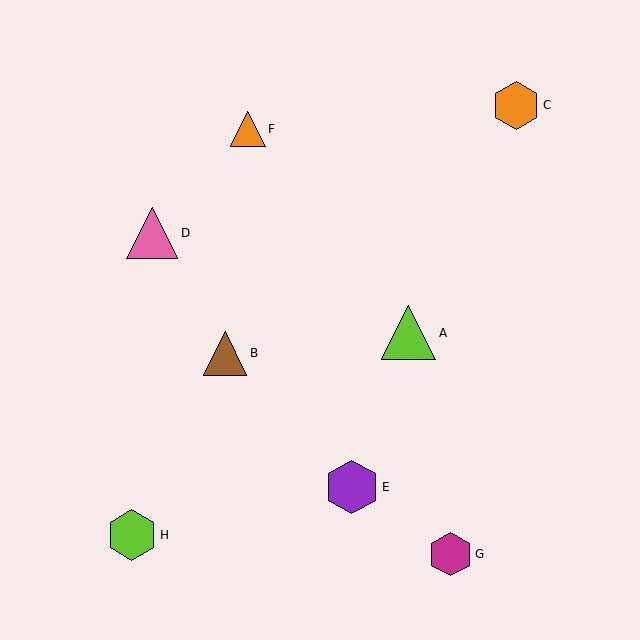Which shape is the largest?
The lime triangle (labeled A) is the largest.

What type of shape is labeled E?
Shape E is a purple hexagon.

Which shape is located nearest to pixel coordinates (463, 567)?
The magenta hexagon (labeled G) at (450, 554) is nearest to that location.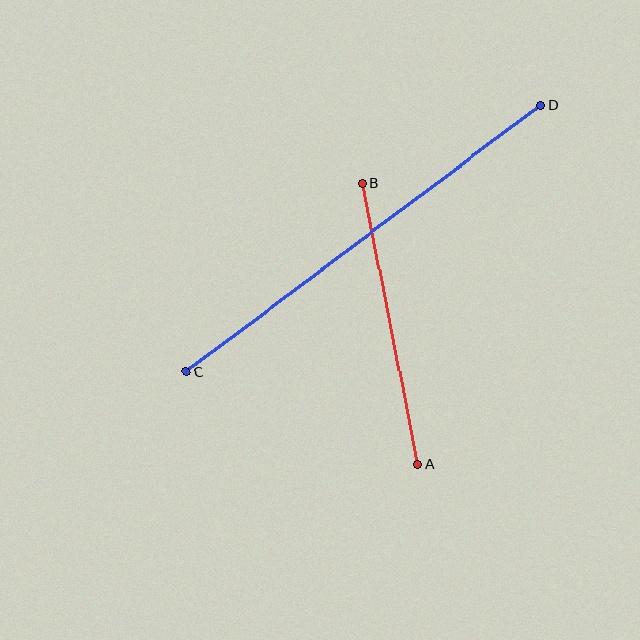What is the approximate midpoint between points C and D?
The midpoint is at approximately (363, 238) pixels.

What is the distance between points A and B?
The distance is approximately 287 pixels.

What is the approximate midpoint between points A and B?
The midpoint is at approximately (390, 324) pixels.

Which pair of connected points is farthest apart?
Points C and D are farthest apart.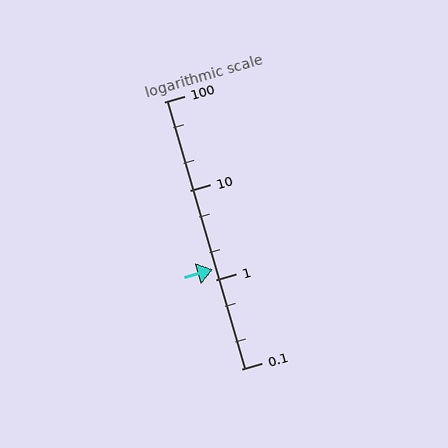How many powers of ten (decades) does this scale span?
The scale spans 3 decades, from 0.1 to 100.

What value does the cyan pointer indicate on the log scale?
The pointer indicates approximately 1.3.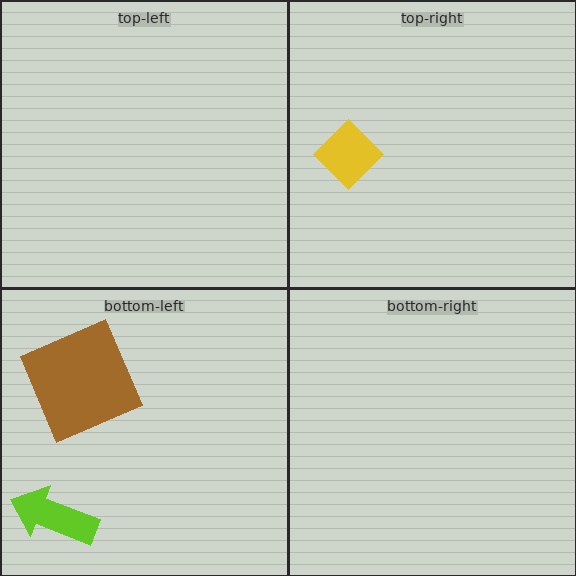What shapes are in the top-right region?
The yellow diamond.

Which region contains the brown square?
The bottom-left region.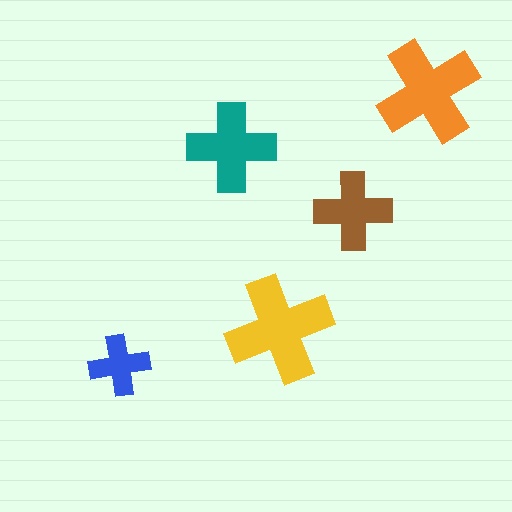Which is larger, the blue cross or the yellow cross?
The yellow one.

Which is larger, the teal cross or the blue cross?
The teal one.